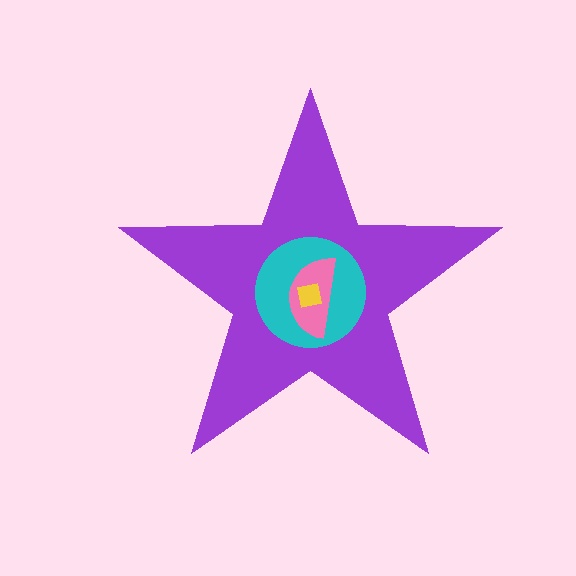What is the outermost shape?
The purple star.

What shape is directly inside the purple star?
The cyan circle.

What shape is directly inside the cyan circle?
The pink semicircle.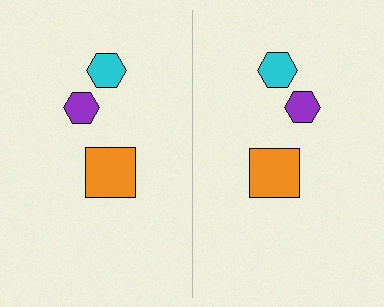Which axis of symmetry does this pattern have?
The pattern has a vertical axis of symmetry running through the center of the image.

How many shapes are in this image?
There are 6 shapes in this image.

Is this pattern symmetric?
Yes, this pattern has bilateral (reflection) symmetry.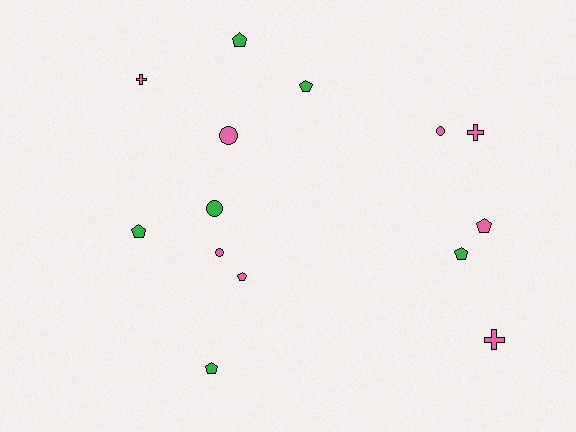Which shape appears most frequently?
Pentagon, with 7 objects.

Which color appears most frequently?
Pink, with 8 objects.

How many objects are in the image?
There are 14 objects.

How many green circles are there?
There is 1 green circle.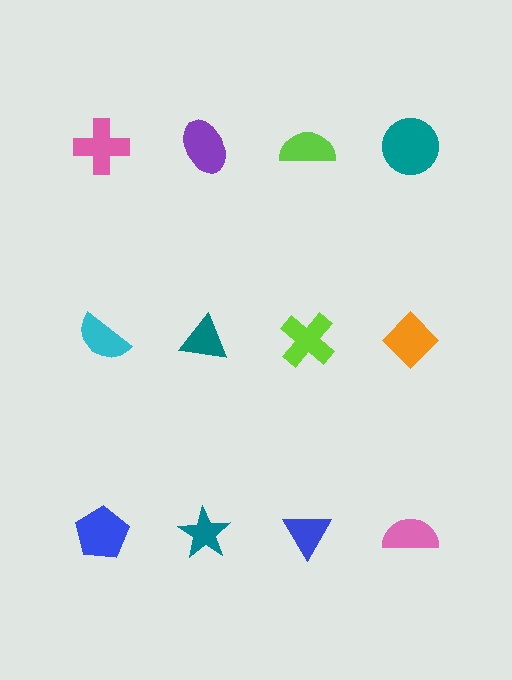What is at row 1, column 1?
A pink cross.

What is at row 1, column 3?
A lime semicircle.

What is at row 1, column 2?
A purple ellipse.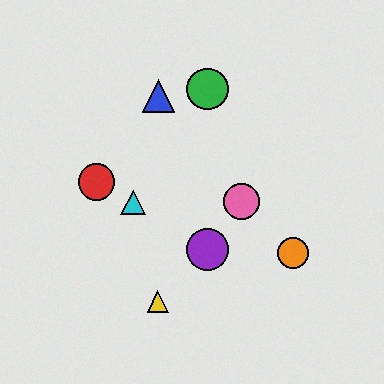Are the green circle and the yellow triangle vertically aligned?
No, the green circle is at x≈208 and the yellow triangle is at x≈158.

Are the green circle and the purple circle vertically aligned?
Yes, both are at x≈208.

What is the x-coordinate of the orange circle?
The orange circle is at x≈293.